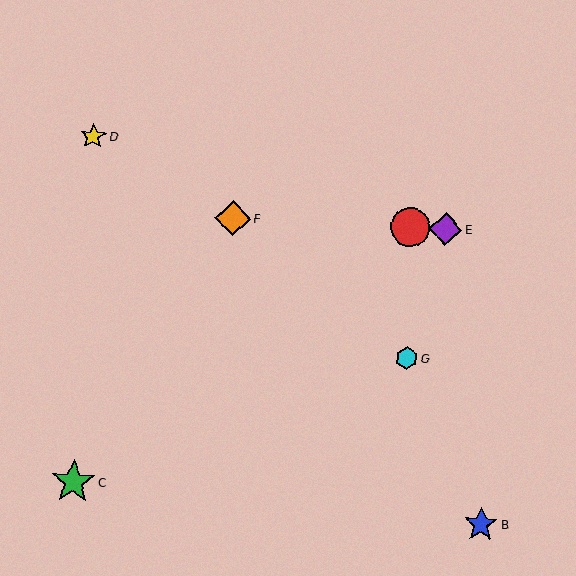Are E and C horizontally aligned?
No, E is at y≈229 and C is at y≈482.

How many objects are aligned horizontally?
3 objects (A, E, F) are aligned horizontally.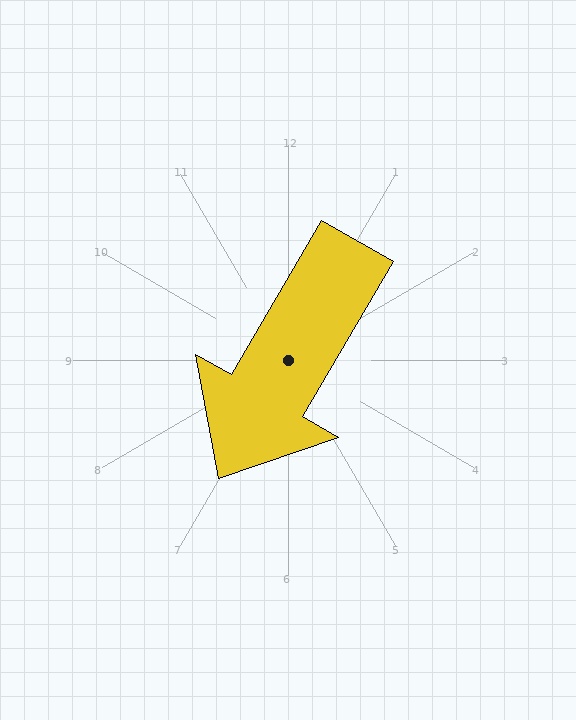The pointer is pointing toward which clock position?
Roughly 7 o'clock.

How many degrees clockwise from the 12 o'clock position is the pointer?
Approximately 210 degrees.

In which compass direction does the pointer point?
Southwest.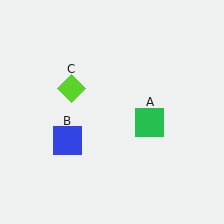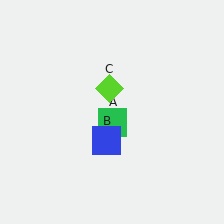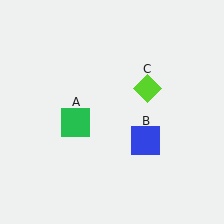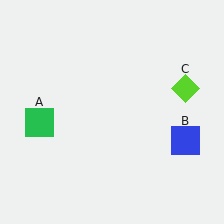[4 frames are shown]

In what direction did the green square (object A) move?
The green square (object A) moved left.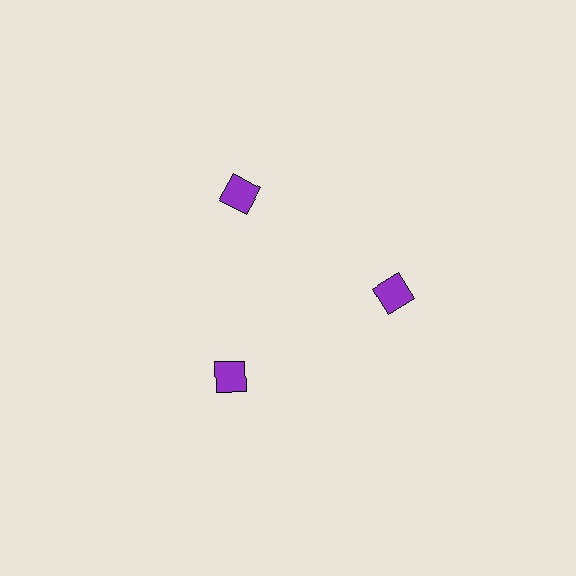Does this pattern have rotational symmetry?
Yes, this pattern has 3-fold rotational symmetry. It looks the same after rotating 120 degrees around the center.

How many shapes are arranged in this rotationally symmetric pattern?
There are 3 shapes, arranged in 3 groups of 1.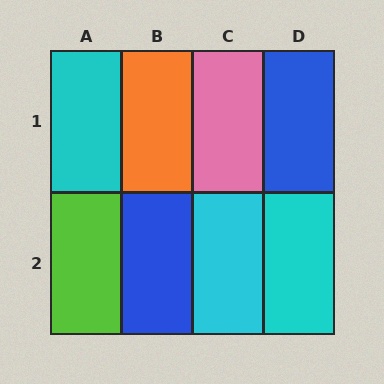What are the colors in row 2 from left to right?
Lime, blue, cyan, cyan.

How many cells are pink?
1 cell is pink.